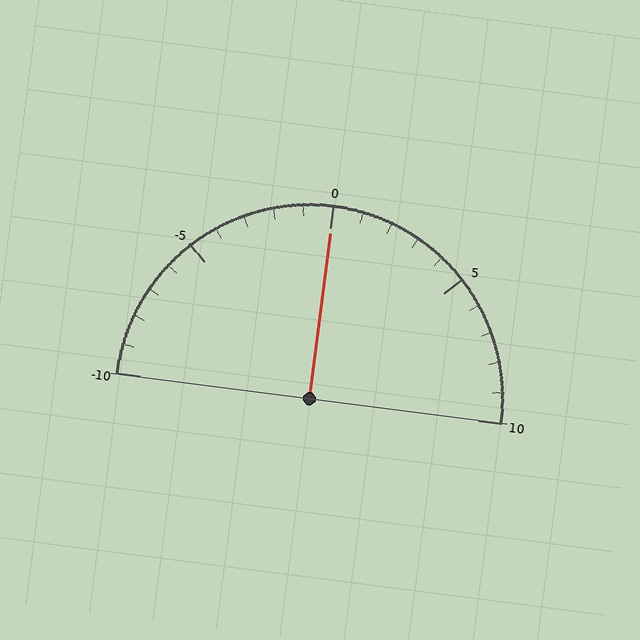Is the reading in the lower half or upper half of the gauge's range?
The reading is in the upper half of the range (-10 to 10).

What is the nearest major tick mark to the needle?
The nearest major tick mark is 0.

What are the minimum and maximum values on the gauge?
The gauge ranges from -10 to 10.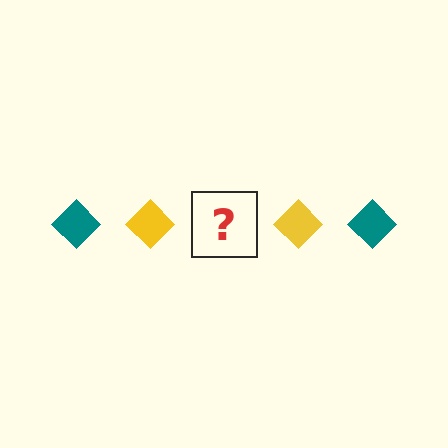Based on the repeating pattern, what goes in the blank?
The blank should be a teal diamond.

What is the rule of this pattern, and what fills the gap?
The rule is that the pattern cycles through teal, yellow diamonds. The gap should be filled with a teal diamond.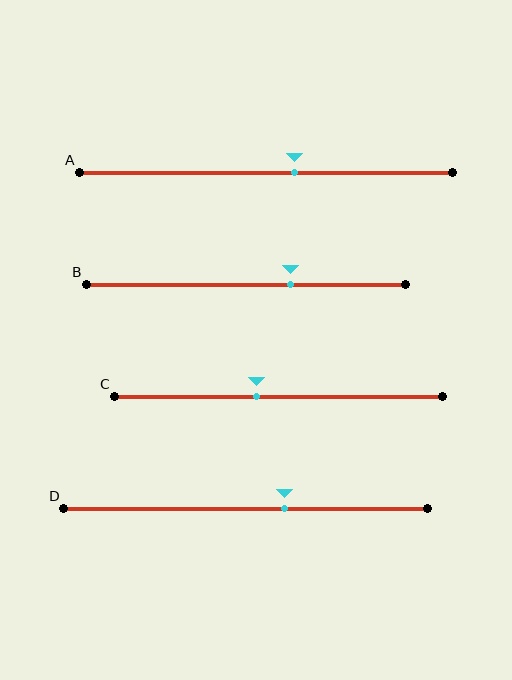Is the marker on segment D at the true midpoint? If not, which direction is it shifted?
No, the marker on segment D is shifted to the right by about 11% of the segment length.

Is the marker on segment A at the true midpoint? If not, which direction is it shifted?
No, the marker on segment A is shifted to the right by about 8% of the segment length.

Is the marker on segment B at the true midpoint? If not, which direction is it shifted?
No, the marker on segment B is shifted to the right by about 14% of the segment length.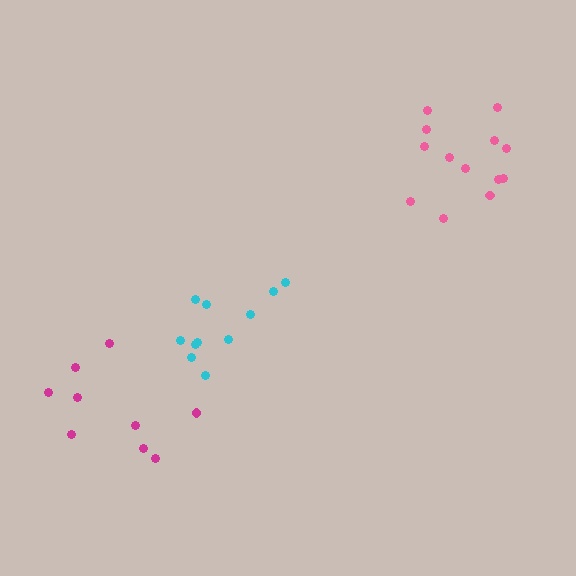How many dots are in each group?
Group 1: 9 dots, Group 2: 11 dots, Group 3: 13 dots (33 total).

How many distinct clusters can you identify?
There are 3 distinct clusters.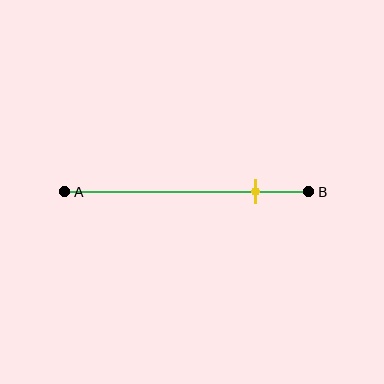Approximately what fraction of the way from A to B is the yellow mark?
The yellow mark is approximately 80% of the way from A to B.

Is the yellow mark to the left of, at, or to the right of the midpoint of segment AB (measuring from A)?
The yellow mark is to the right of the midpoint of segment AB.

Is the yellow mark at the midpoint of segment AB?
No, the mark is at about 80% from A, not at the 50% midpoint.